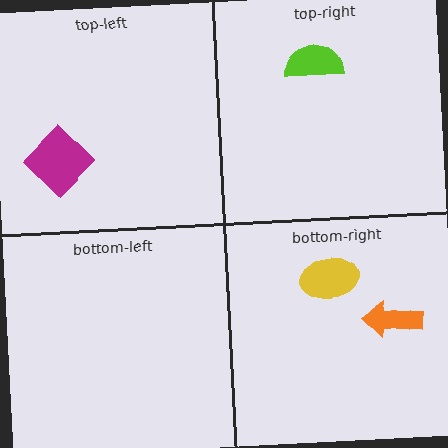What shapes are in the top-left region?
The magenta diamond.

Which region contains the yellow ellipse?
The bottom-right region.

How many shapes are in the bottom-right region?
2.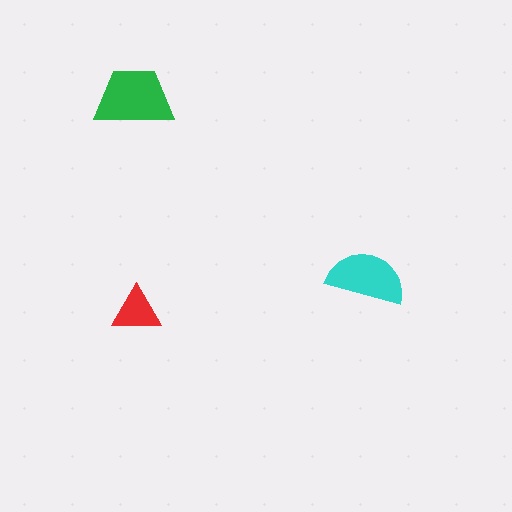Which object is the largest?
The green trapezoid.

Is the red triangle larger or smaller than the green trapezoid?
Smaller.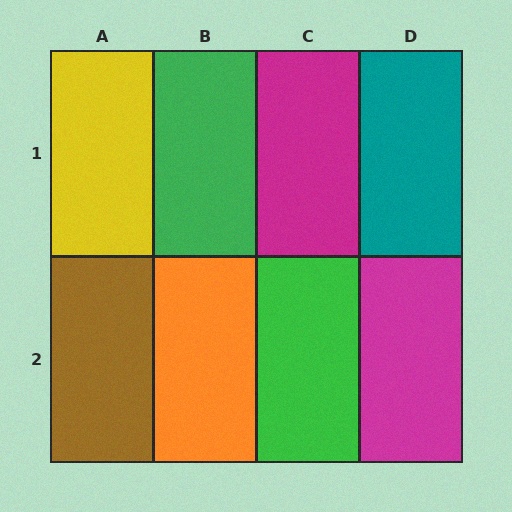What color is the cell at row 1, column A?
Yellow.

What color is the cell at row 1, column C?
Magenta.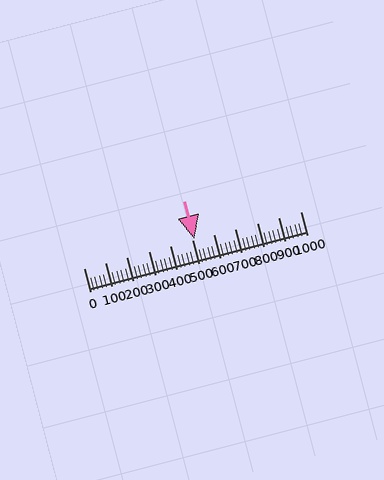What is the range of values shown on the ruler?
The ruler shows values from 0 to 1000.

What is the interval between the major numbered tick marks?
The major tick marks are spaced 100 units apart.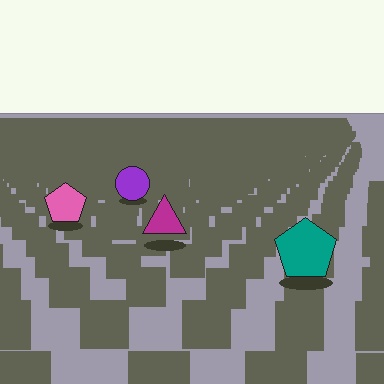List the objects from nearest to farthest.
From nearest to farthest: the teal pentagon, the magenta triangle, the pink pentagon, the purple circle.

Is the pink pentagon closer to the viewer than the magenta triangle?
No. The magenta triangle is closer — you can tell from the texture gradient: the ground texture is coarser near it.